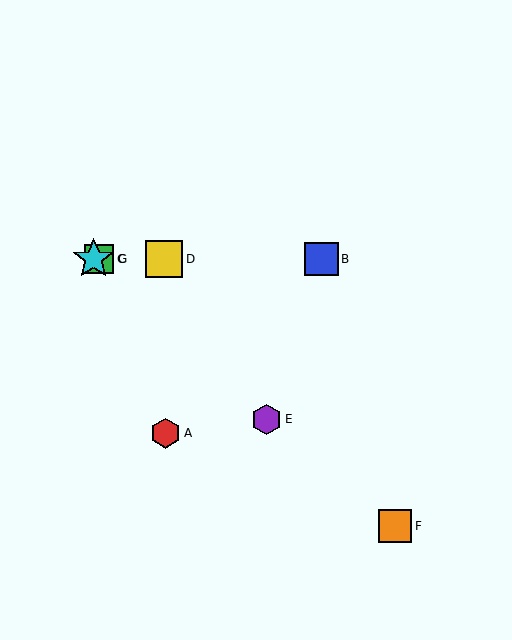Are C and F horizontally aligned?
No, C is at y≈259 and F is at y≈526.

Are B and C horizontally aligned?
Yes, both are at y≈259.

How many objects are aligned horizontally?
4 objects (B, C, D, G) are aligned horizontally.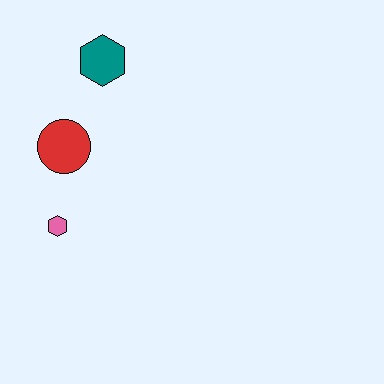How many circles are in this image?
There is 1 circle.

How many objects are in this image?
There are 3 objects.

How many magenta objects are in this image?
There are no magenta objects.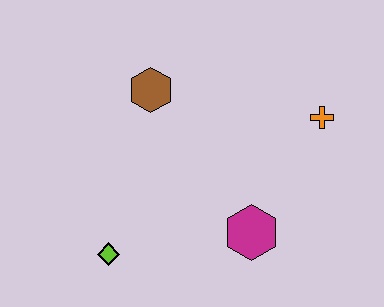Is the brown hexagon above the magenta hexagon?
Yes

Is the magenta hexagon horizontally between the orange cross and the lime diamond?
Yes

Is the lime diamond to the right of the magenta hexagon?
No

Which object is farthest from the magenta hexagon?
The brown hexagon is farthest from the magenta hexagon.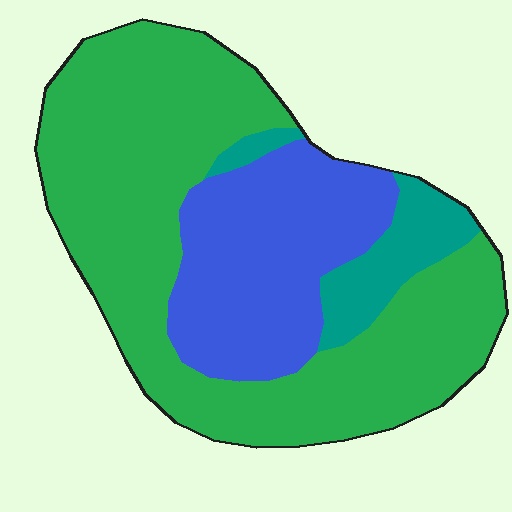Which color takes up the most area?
Green, at roughly 60%.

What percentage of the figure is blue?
Blue covers around 30% of the figure.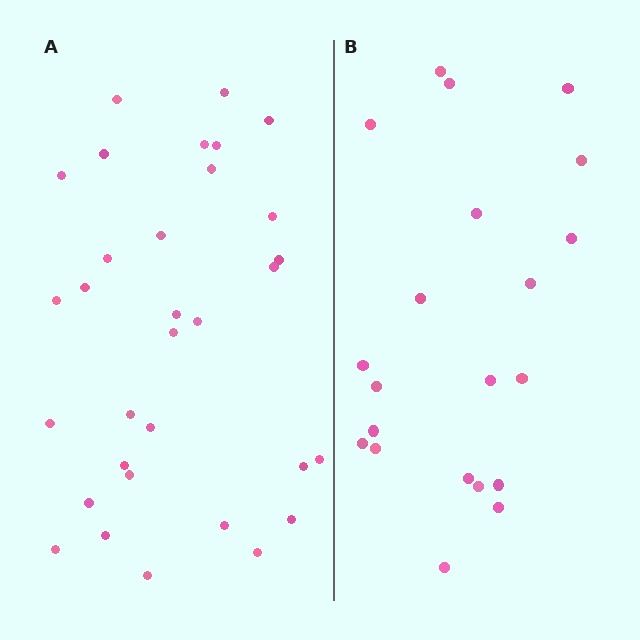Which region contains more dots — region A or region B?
Region A (the left region) has more dots.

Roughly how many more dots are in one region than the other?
Region A has roughly 12 or so more dots than region B.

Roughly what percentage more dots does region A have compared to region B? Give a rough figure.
About 50% more.